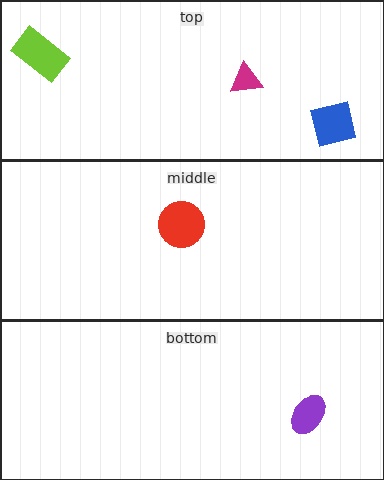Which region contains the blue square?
The top region.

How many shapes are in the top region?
3.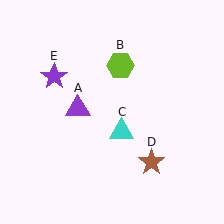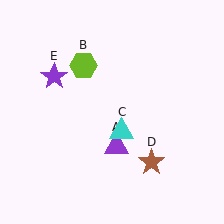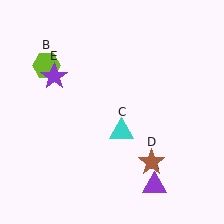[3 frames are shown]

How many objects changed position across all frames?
2 objects changed position: purple triangle (object A), lime hexagon (object B).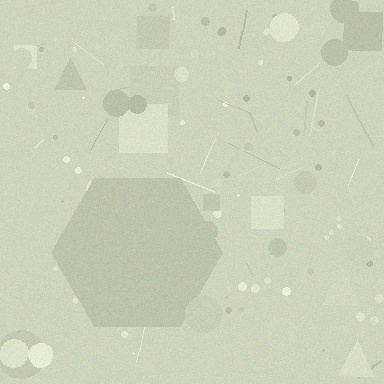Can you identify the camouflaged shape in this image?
The camouflaged shape is a hexagon.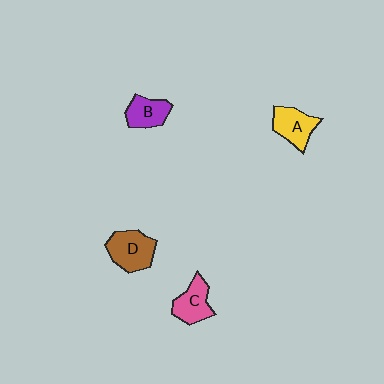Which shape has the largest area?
Shape D (brown).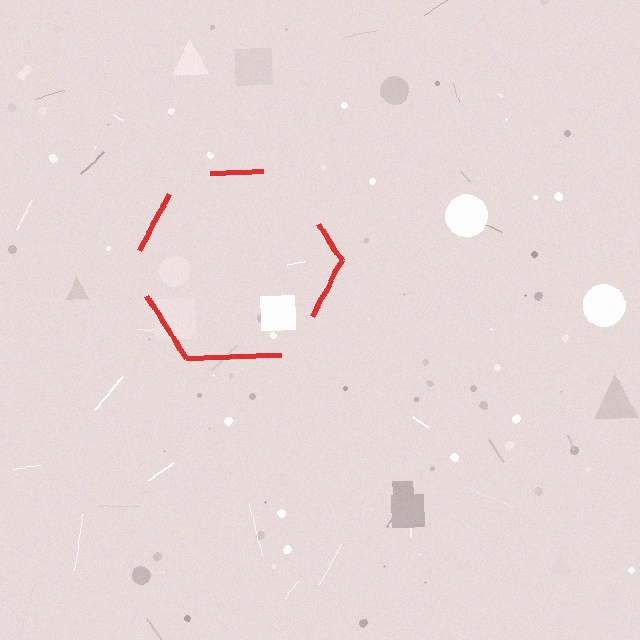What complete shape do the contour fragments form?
The contour fragments form a hexagon.